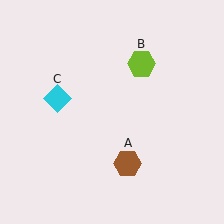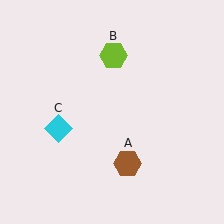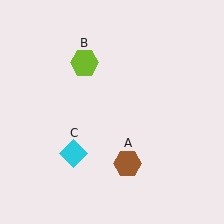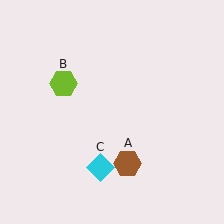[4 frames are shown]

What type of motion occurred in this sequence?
The lime hexagon (object B), cyan diamond (object C) rotated counterclockwise around the center of the scene.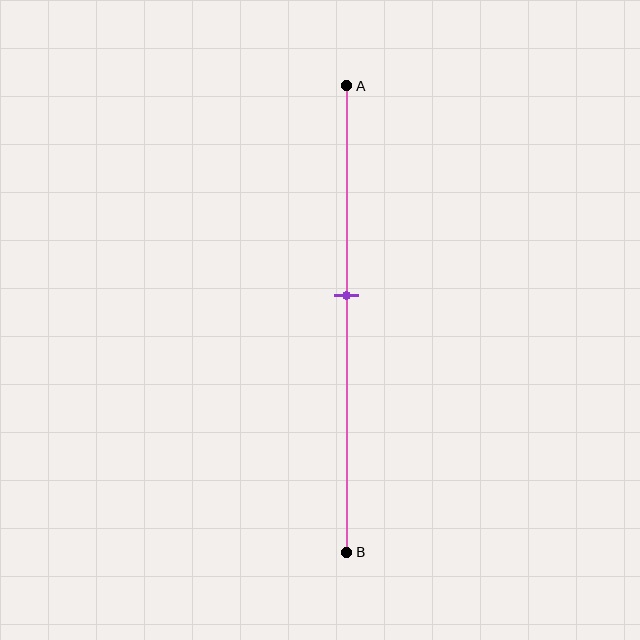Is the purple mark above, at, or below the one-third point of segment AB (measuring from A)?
The purple mark is below the one-third point of segment AB.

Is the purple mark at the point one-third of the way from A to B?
No, the mark is at about 45% from A, not at the 33% one-third point.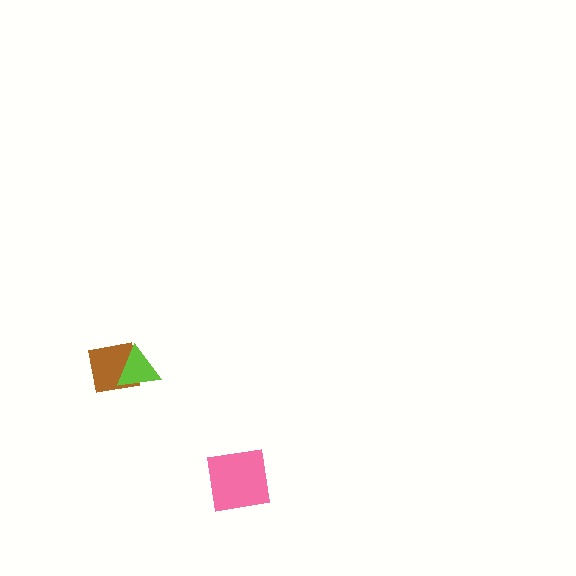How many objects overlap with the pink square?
0 objects overlap with the pink square.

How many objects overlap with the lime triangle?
1 object overlaps with the lime triangle.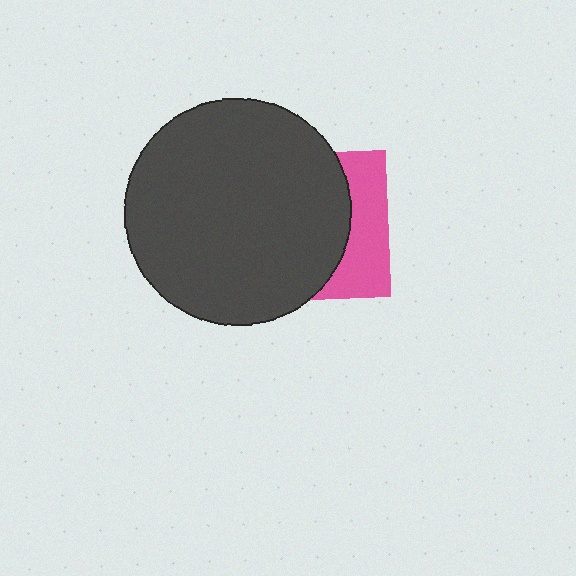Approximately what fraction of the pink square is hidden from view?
Roughly 68% of the pink square is hidden behind the dark gray circle.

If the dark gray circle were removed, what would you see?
You would see the complete pink square.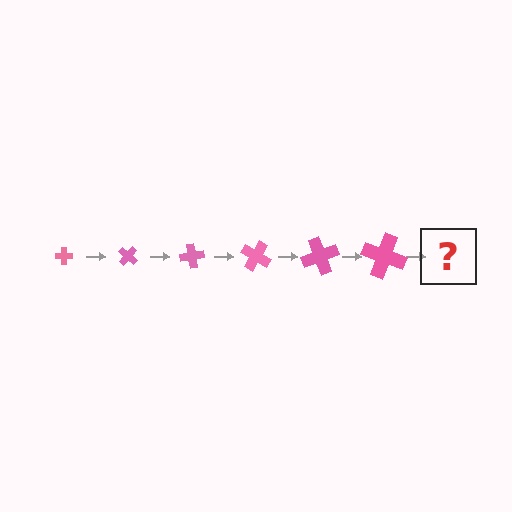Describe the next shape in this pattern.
It should be a cross, larger than the previous one and rotated 240 degrees from the start.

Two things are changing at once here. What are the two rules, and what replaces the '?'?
The two rules are that the cross grows larger each step and it rotates 40 degrees each step. The '?' should be a cross, larger than the previous one and rotated 240 degrees from the start.